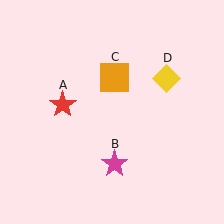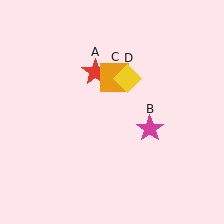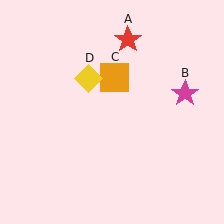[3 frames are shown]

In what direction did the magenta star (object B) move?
The magenta star (object B) moved up and to the right.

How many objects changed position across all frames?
3 objects changed position: red star (object A), magenta star (object B), yellow diamond (object D).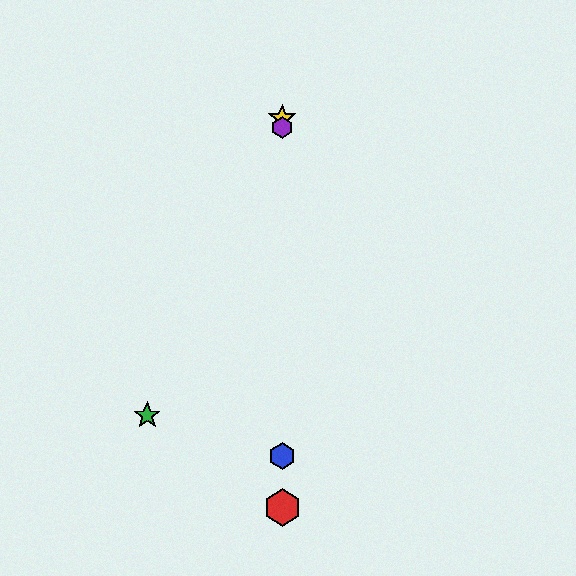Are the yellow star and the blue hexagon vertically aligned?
Yes, both are at x≈282.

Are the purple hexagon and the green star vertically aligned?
No, the purple hexagon is at x≈282 and the green star is at x≈147.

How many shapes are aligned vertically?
4 shapes (the red hexagon, the blue hexagon, the yellow star, the purple hexagon) are aligned vertically.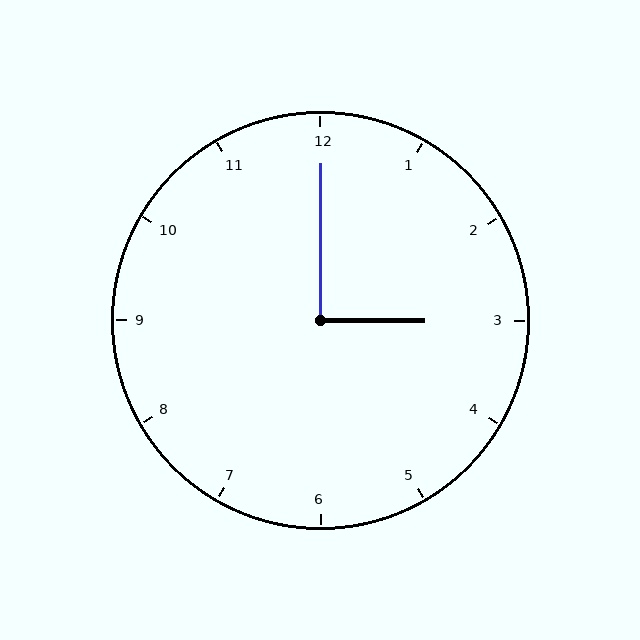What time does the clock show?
3:00.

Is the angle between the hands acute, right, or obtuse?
It is right.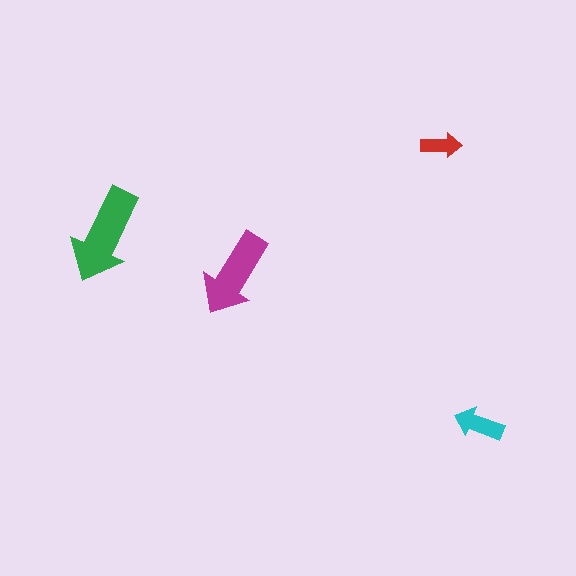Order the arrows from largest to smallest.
the green one, the magenta one, the cyan one, the red one.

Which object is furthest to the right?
The cyan arrow is rightmost.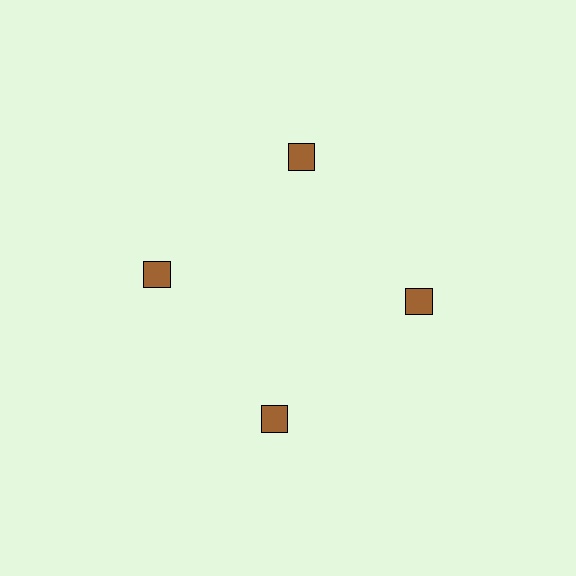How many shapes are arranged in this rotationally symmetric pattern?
There are 4 shapes, arranged in 4 groups of 1.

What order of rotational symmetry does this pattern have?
This pattern has 4-fold rotational symmetry.